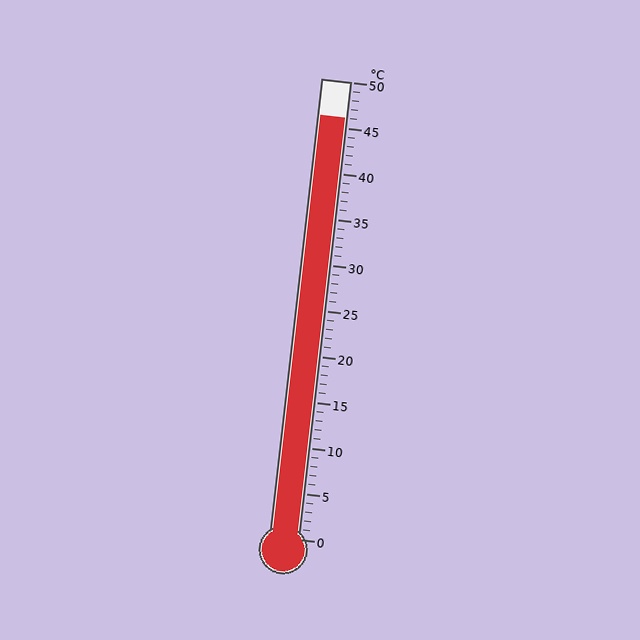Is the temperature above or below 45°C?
The temperature is above 45°C.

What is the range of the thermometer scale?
The thermometer scale ranges from 0°C to 50°C.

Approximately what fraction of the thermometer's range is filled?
The thermometer is filled to approximately 90% of its range.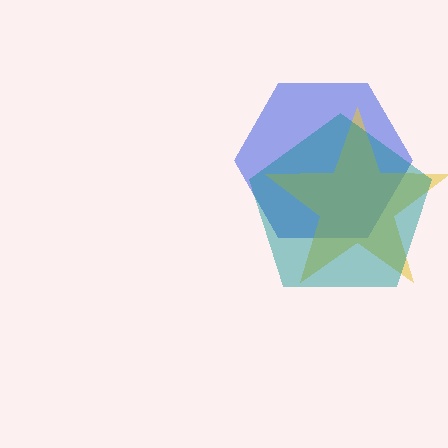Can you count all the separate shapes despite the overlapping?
Yes, there are 3 separate shapes.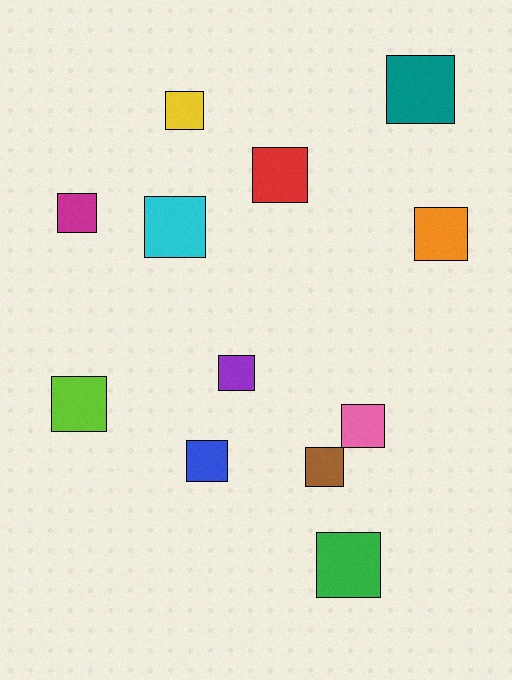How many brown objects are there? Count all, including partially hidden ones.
There is 1 brown object.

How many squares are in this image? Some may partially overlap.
There are 12 squares.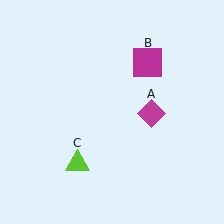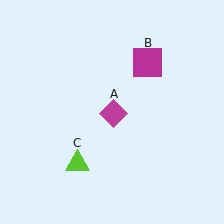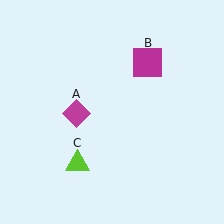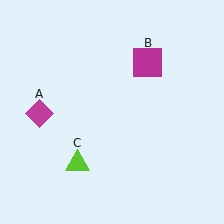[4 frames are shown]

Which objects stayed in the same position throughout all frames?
Magenta square (object B) and lime triangle (object C) remained stationary.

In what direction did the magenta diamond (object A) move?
The magenta diamond (object A) moved left.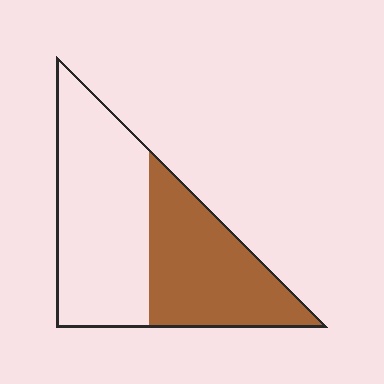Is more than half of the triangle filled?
No.